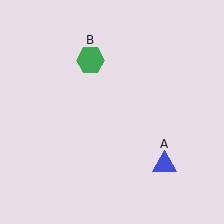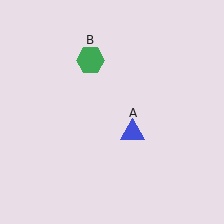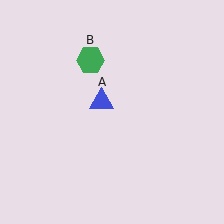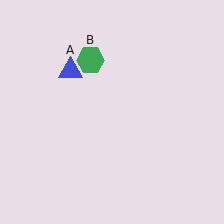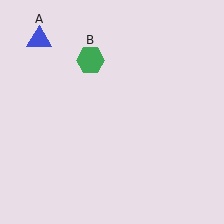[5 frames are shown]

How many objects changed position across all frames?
1 object changed position: blue triangle (object A).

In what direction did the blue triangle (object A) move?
The blue triangle (object A) moved up and to the left.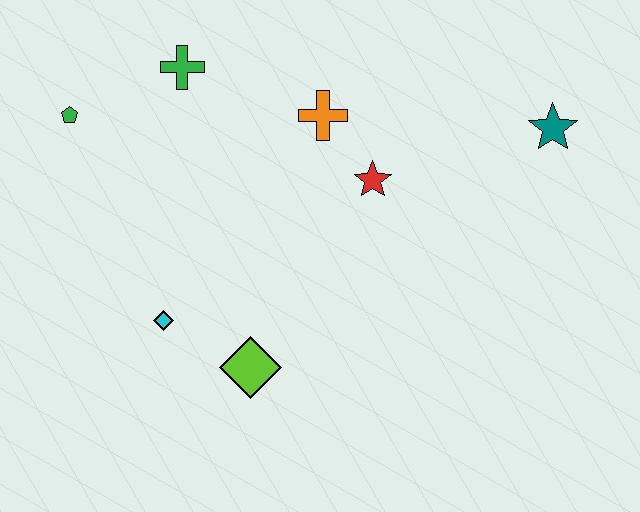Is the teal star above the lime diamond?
Yes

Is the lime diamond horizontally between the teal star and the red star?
No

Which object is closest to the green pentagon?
The green cross is closest to the green pentagon.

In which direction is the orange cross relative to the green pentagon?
The orange cross is to the right of the green pentagon.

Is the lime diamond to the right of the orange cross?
No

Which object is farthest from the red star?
The green pentagon is farthest from the red star.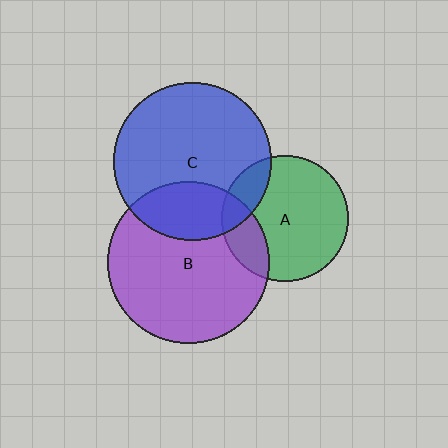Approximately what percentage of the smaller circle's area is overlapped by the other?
Approximately 20%.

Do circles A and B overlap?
Yes.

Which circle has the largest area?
Circle B (purple).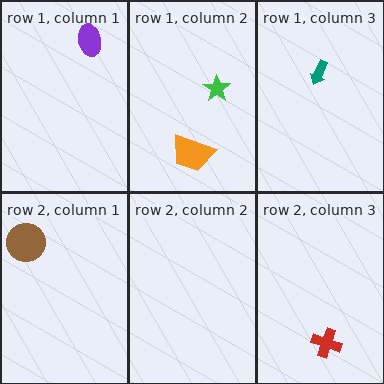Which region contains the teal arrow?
The row 1, column 3 region.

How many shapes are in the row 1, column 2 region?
2.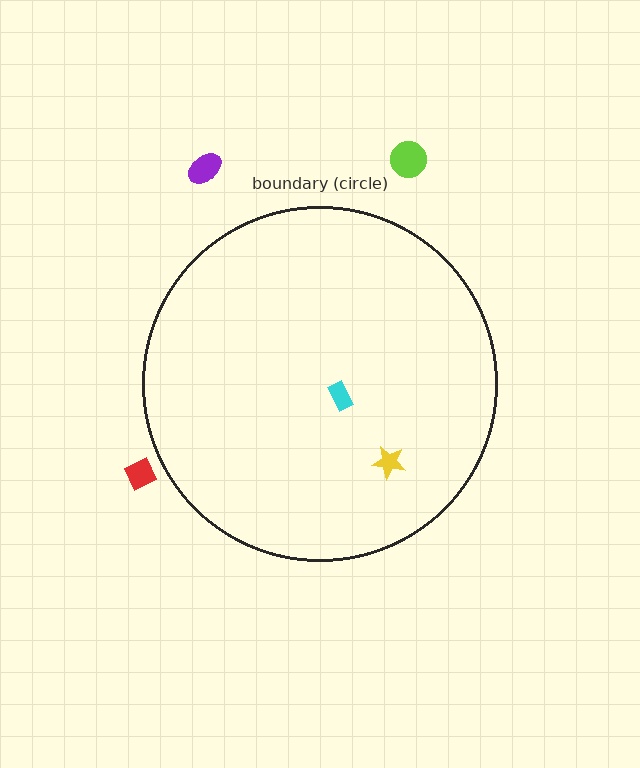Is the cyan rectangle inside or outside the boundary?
Inside.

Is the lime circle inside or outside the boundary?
Outside.